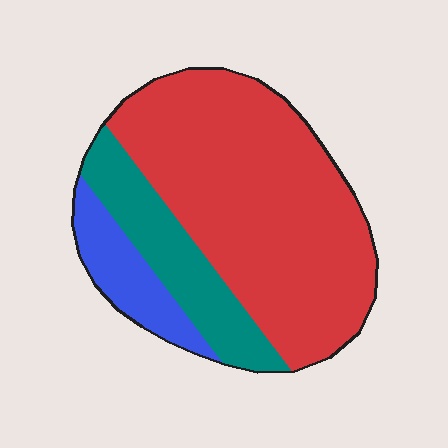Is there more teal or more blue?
Teal.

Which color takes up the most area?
Red, at roughly 65%.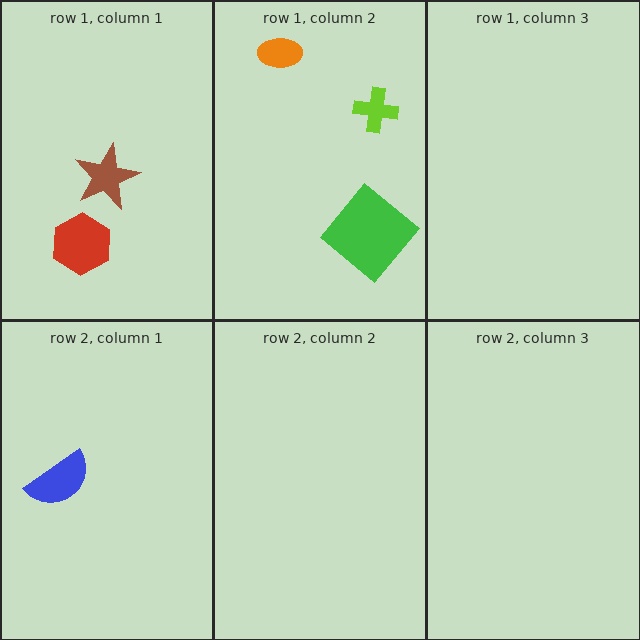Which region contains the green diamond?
The row 1, column 2 region.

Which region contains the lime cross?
The row 1, column 2 region.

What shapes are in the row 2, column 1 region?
The blue semicircle.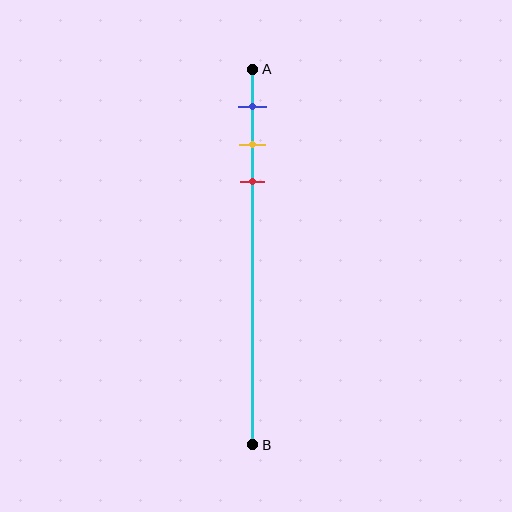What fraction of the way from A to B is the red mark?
The red mark is approximately 30% (0.3) of the way from A to B.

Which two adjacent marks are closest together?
The yellow and red marks are the closest adjacent pair.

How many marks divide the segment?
There are 3 marks dividing the segment.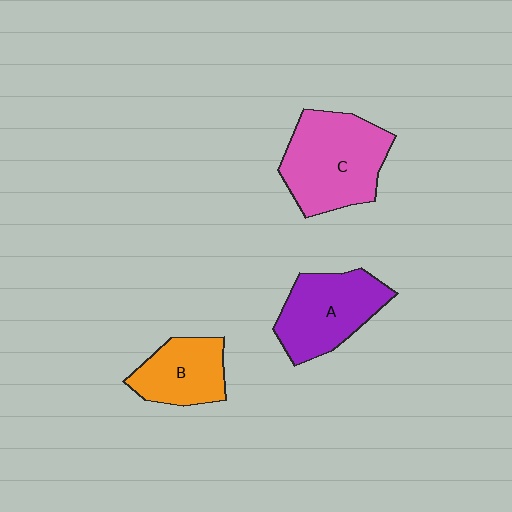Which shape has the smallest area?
Shape B (orange).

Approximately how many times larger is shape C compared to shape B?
Approximately 1.6 times.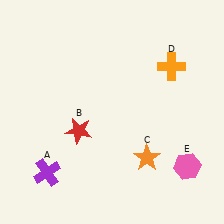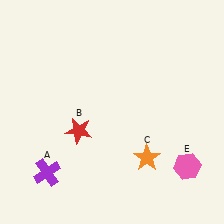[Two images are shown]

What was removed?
The orange cross (D) was removed in Image 2.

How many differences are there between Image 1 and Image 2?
There is 1 difference between the two images.